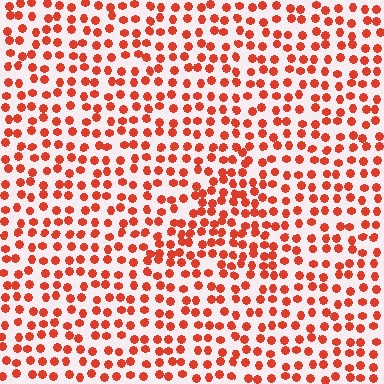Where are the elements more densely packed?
The elements are more densely packed inside the triangle boundary.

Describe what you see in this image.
The image contains small red elements arranged at two different densities. A triangle-shaped region is visible where the elements are more densely packed than the surrounding area.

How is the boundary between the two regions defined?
The boundary is defined by a change in element density (approximately 1.5x ratio). All elements are the same color, size, and shape.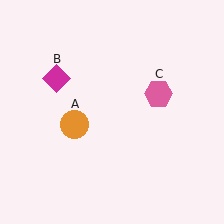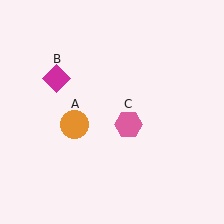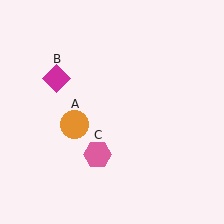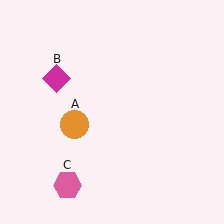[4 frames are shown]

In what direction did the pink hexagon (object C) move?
The pink hexagon (object C) moved down and to the left.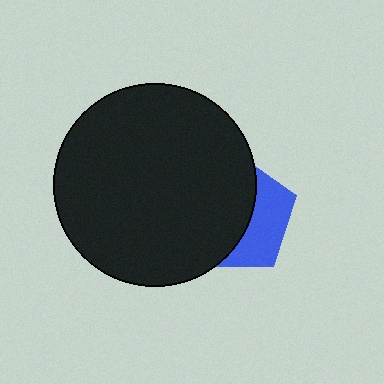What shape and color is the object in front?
The object in front is a black circle.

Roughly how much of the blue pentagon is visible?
A small part of it is visible (roughly 37%).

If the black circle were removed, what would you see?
You would see the complete blue pentagon.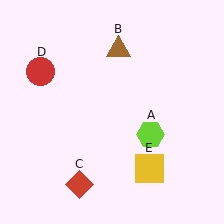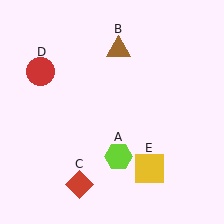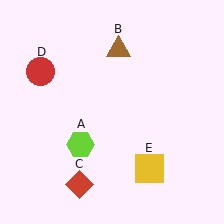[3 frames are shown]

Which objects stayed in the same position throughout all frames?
Brown triangle (object B) and red diamond (object C) and red circle (object D) and yellow square (object E) remained stationary.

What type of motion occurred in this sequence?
The lime hexagon (object A) rotated clockwise around the center of the scene.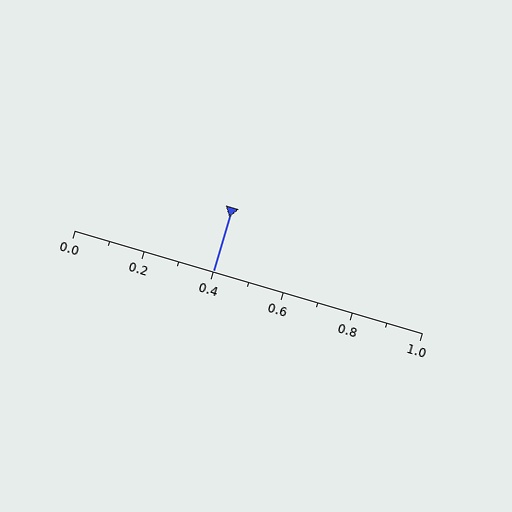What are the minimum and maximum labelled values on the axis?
The axis runs from 0.0 to 1.0.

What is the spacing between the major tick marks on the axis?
The major ticks are spaced 0.2 apart.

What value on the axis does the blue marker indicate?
The marker indicates approximately 0.4.